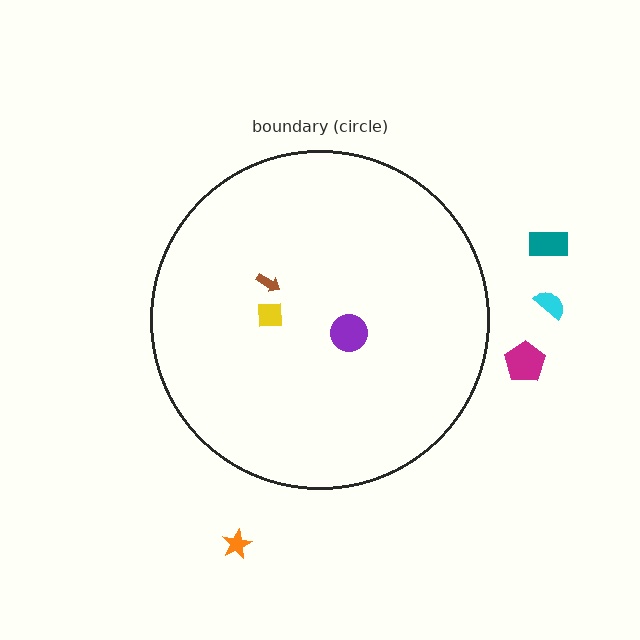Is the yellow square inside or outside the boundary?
Inside.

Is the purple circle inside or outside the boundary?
Inside.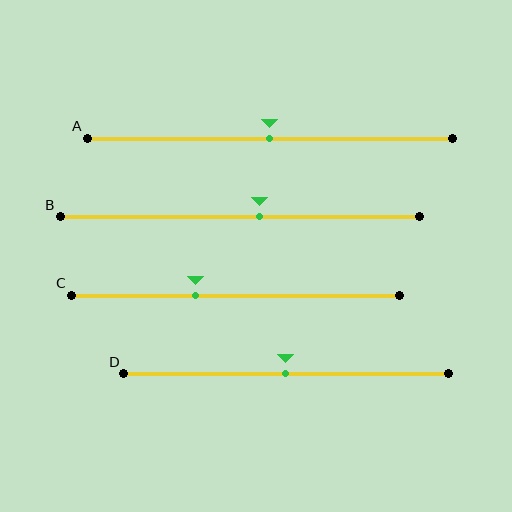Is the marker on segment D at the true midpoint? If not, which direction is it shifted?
Yes, the marker on segment D is at the true midpoint.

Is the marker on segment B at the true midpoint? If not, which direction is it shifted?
No, the marker on segment B is shifted to the right by about 5% of the segment length.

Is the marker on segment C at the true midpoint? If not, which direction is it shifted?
No, the marker on segment C is shifted to the left by about 12% of the segment length.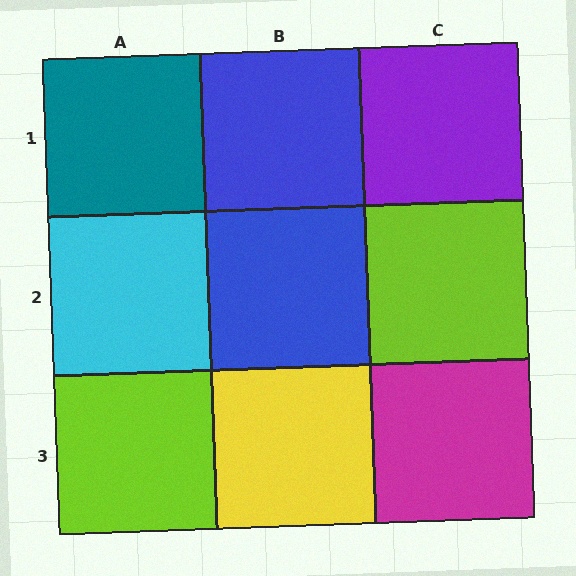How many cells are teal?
1 cell is teal.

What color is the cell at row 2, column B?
Blue.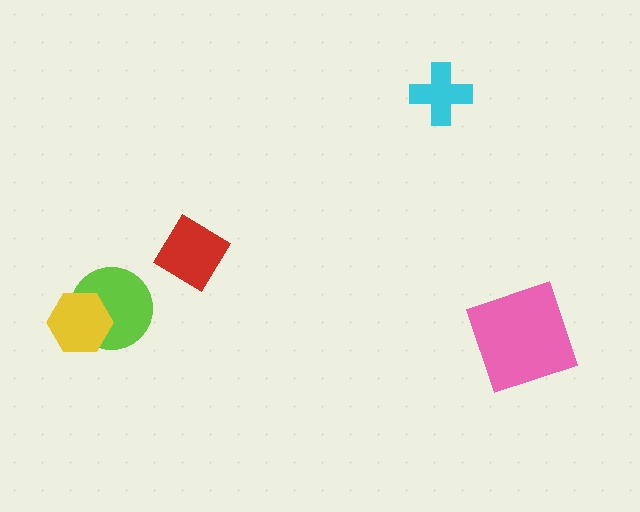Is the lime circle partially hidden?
Yes, it is partially covered by another shape.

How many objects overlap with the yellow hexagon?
1 object overlaps with the yellow hexagon.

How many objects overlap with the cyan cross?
0 objects overlap with the cyan cross.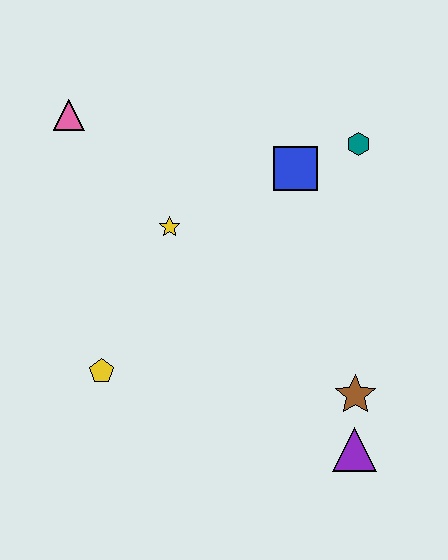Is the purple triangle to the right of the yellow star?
Yes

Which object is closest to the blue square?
The teal hexagon is closest to the blue square.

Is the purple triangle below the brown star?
Yes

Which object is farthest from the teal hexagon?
The yellow pentagon is farthest from the teal hexagon.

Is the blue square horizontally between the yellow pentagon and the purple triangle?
Yes